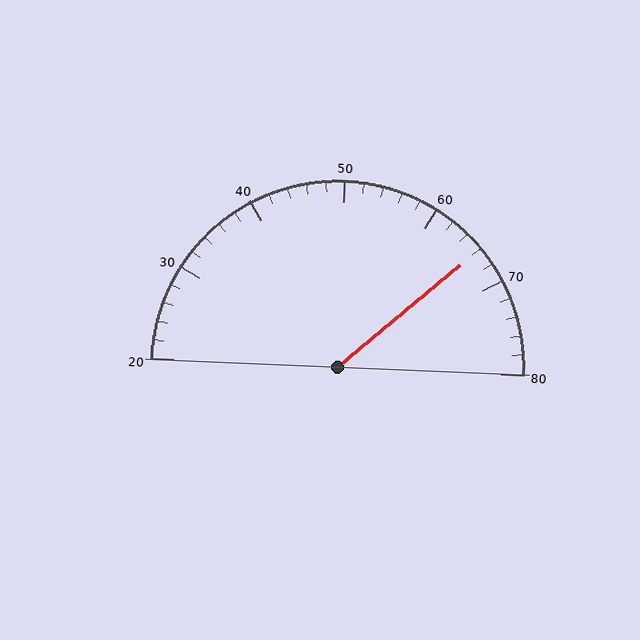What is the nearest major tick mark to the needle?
The nearest major tick mark is 70.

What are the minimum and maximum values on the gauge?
The gauge ranges from 20 to 80.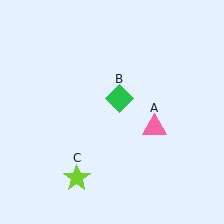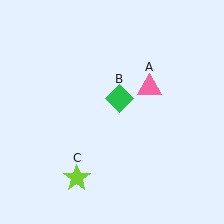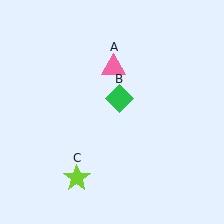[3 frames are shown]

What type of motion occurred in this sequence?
The pink triangle (object A) rotated counterclockwise around the center of the scene.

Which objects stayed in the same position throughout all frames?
Green diamond (object B) and lime star (object C) remained stationary.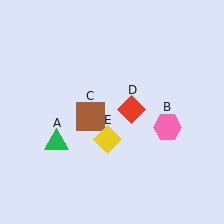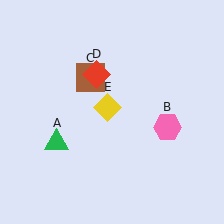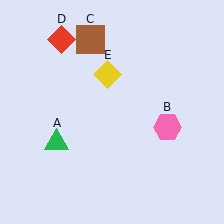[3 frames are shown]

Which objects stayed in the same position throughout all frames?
Green triangle (object A) and pink hexagon (object B) remained stationary.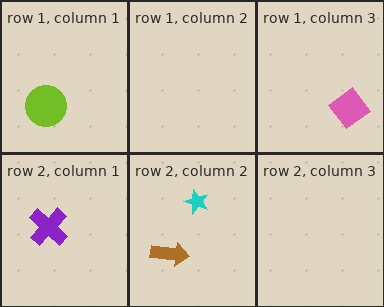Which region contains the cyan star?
The row 2, column 2 region.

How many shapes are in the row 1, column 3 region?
1.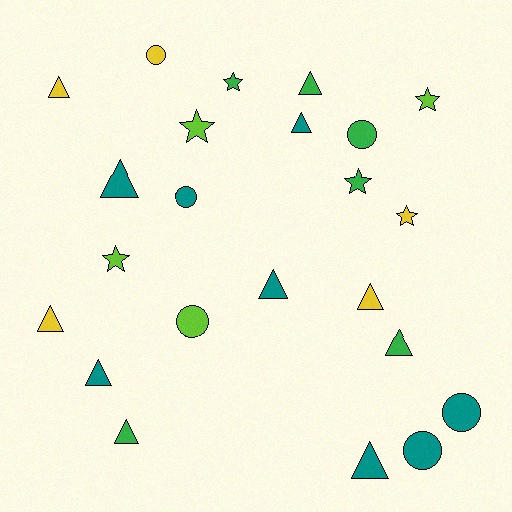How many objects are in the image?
There are 23 objects.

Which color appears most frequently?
Teal, with 8 objects.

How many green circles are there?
There is 1 green circle.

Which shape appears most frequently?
Triangle, with 11 objects.